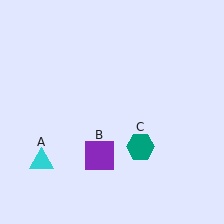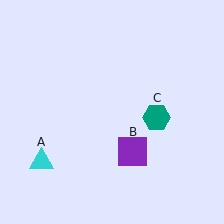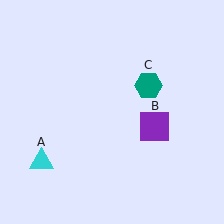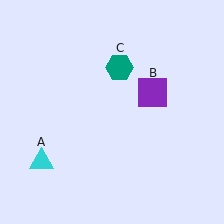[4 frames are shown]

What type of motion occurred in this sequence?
The purple square (object B), teal hexagon (object C) rotated counterclockwise around the center of the scene.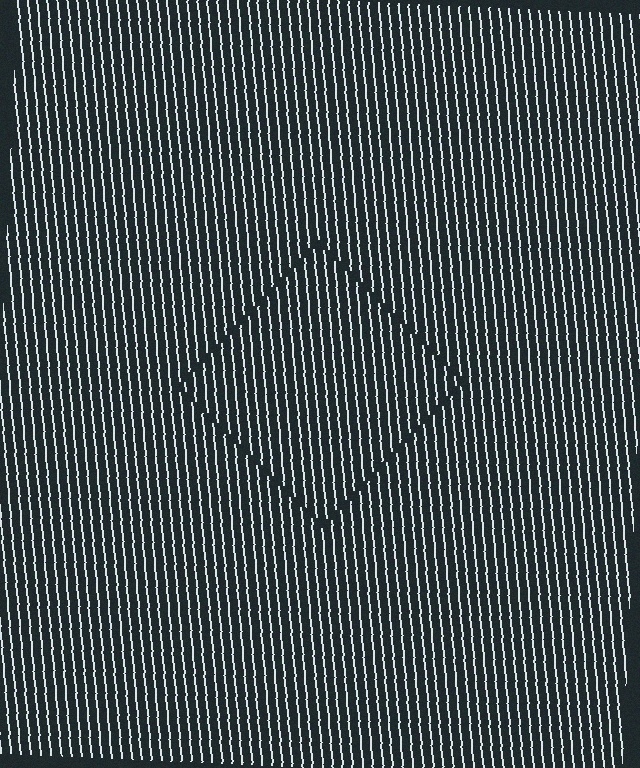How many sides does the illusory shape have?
4 sides — the line-ends trace a square.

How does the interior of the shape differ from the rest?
The interior of the shape contains the same grating, shifted by half a period — the contour is defined by the phase discontinuity where line-ends from the inner and outer gratings abut.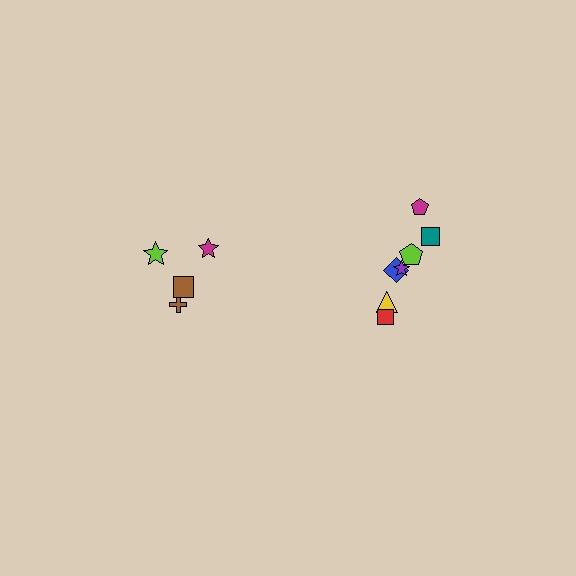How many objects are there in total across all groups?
There are 11 objects.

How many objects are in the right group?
There are 7 objects.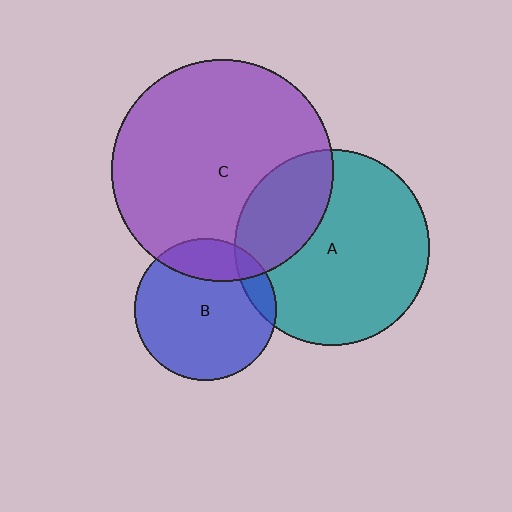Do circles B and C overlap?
Yes.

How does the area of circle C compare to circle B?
Approximately 2.5 times.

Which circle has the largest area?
Circle C (purple).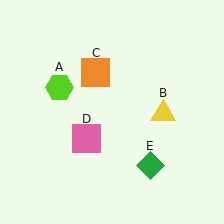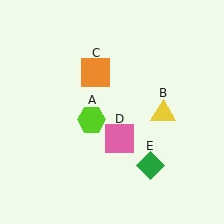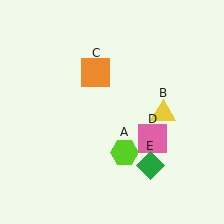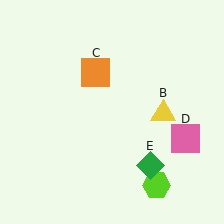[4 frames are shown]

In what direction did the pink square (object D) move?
The pink square (object D) moved right.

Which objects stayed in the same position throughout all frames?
Yellow triangle (object B) and orange square (object C) and green diamond (object E) remained stationary.